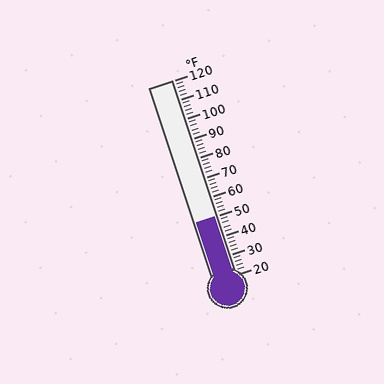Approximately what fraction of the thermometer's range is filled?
The thermometer is filled to approximately 30% of its range.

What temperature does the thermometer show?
The thermometer shows approximately 50°F.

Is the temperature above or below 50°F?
The temperature is at 50°F.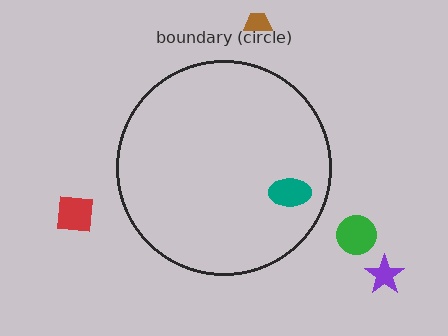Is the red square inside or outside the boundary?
Outside.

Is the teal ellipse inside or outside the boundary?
Inside.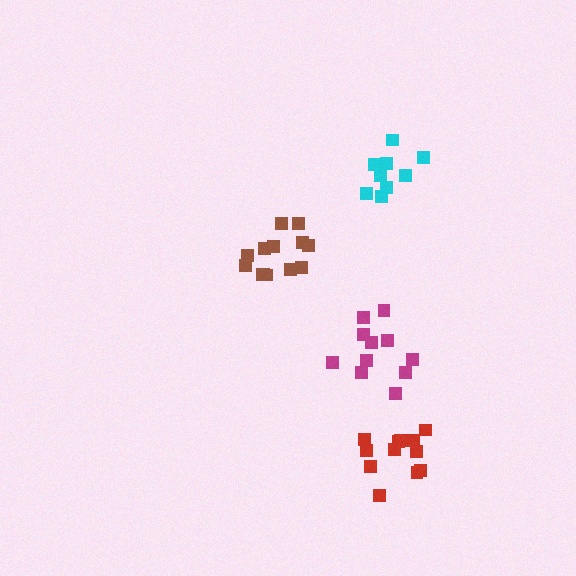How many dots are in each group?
Group 1: 9 dots, Group 2: 11 dots, Group 3: 13 dots, Group 4: 12 dots (45 total).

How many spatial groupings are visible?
There are 4 spatial groupings.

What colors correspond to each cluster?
The clusters are colored: cyan, magenta, brown, red.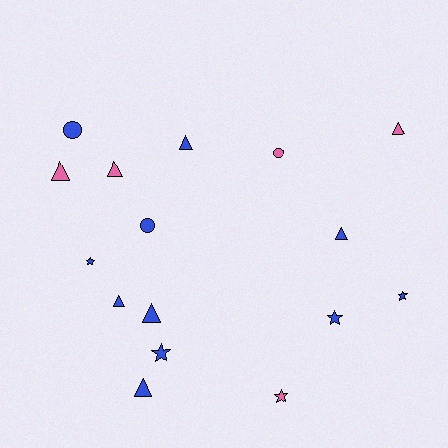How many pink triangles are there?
There are 3 pink triangles.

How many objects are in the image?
There are 16 objects.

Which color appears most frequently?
Blue, with 11 objects.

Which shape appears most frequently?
Triangle, with 8 objects.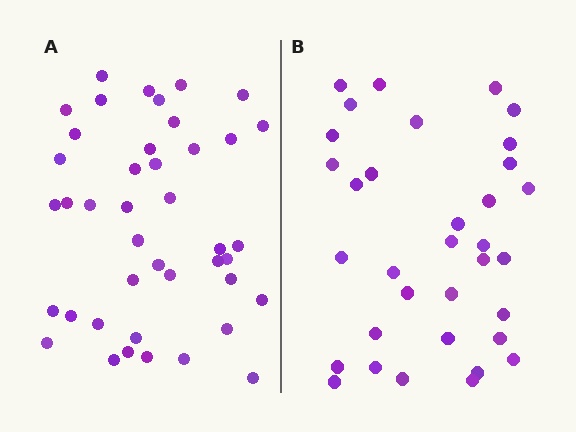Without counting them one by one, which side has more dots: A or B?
Region A (the left region) has more dots.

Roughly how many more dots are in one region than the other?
Region A has roughly 8 or so more dots than region B.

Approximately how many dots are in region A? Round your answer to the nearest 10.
About 40 dots. (The exact count is 42, which rounds to 40.)